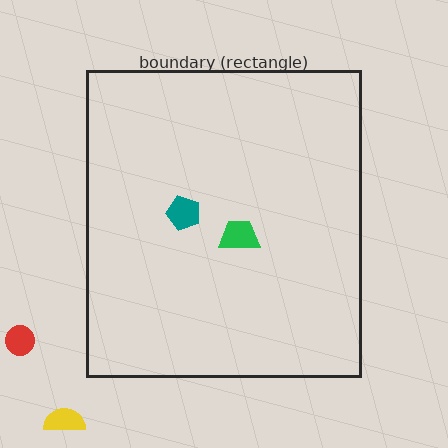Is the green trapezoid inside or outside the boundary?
Inside.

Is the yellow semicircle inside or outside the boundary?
Outside.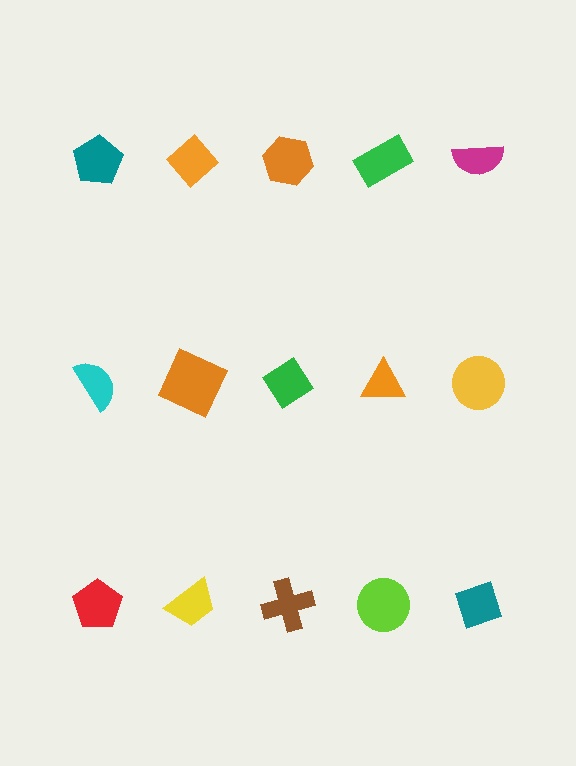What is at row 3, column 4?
A lime circle.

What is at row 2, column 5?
A yellow circle.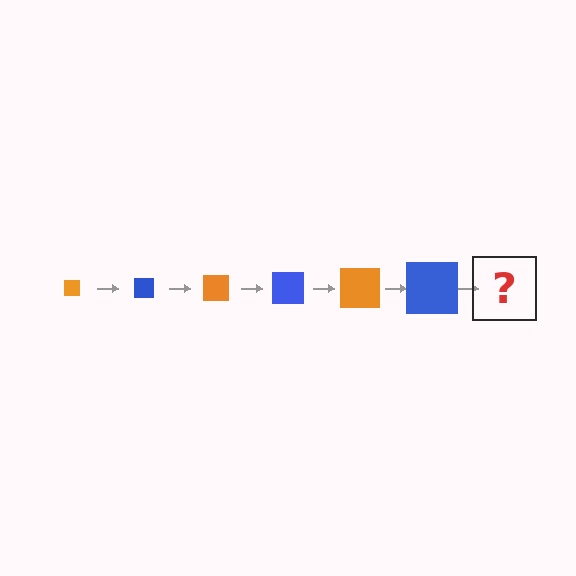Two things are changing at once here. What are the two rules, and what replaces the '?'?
The two rules are that the square grows larger each step and the color cycles through orange and blue. The '?' should be an orange square, larger than the previous one.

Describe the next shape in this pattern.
It should be an orange square, larger than the previous one.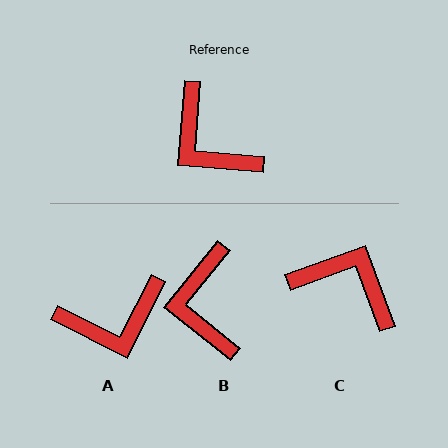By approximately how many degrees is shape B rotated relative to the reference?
Approximately 34 degrees clockwise.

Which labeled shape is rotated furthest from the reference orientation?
C, about 155 degrees away.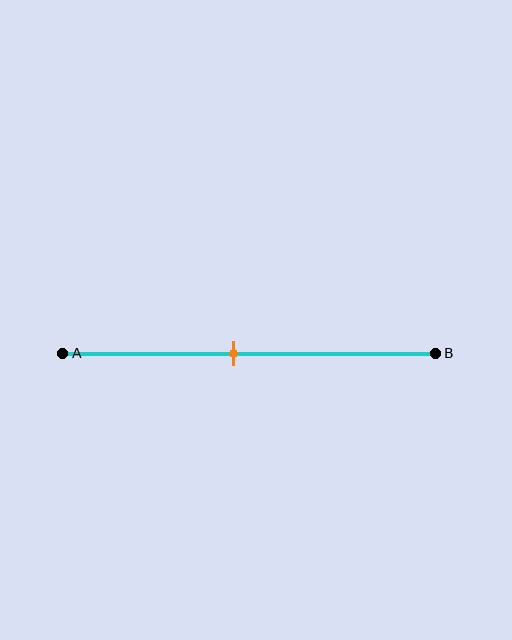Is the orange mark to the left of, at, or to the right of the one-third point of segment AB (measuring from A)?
The orange mark is to the right of the one-third point of segment AB.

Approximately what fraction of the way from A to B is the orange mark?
The orange mark is approximately 45% of the way from A to B.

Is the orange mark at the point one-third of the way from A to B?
No, the mark is at about 45% from A, not at the 33% one-third point.